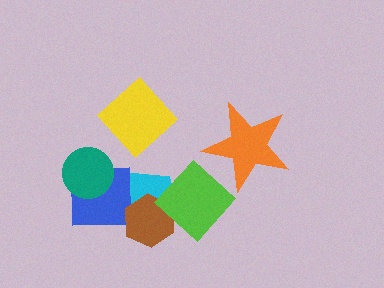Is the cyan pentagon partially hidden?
Yes, it is partially covered by another shape.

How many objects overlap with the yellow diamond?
0 objects overlap with the yellow diamond.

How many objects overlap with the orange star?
1 object overlaps with the orange star.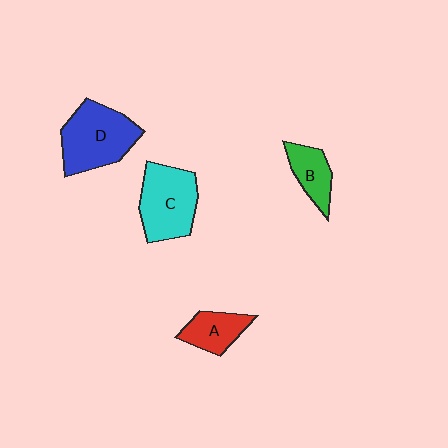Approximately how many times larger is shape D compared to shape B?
Approximately 2.0 times.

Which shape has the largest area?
Shape D (blue).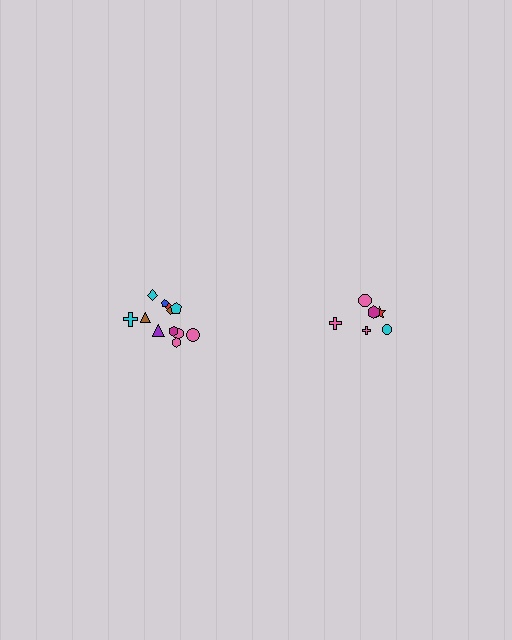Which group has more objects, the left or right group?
The left group.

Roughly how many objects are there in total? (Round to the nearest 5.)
Roughly 20 objects in total.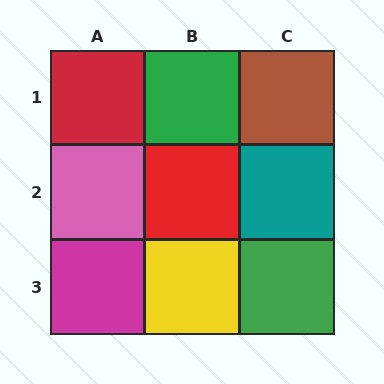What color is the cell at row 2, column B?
Red.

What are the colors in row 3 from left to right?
Magenta, yellow, green.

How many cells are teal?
1 cell is teal.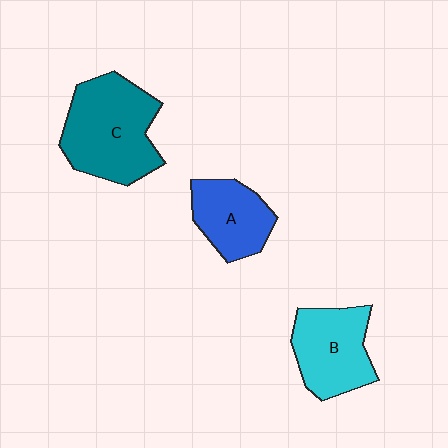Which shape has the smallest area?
Shape A (blue).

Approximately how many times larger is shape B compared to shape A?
Approximately 1.2 times.